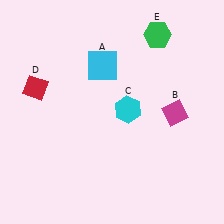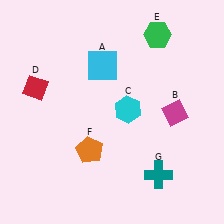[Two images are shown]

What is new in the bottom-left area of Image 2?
An orange pentagon (F) was added in the bottom-left area of Image 2.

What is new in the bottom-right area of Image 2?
A teal cross (G) was added in the bottom-right area of Image 2.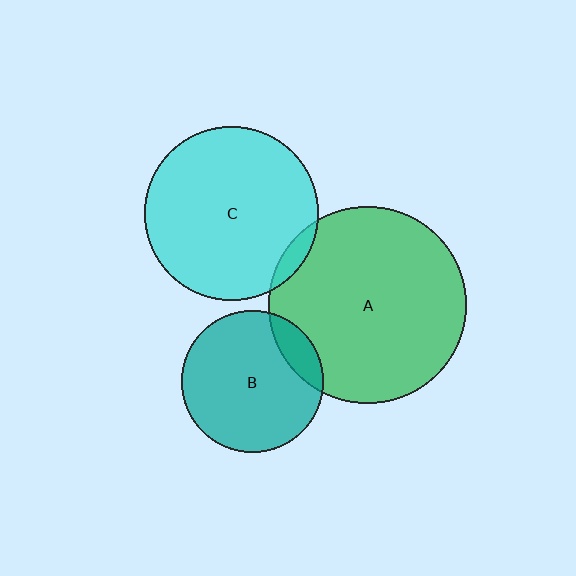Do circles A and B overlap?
Yes.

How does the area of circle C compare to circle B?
Approximately 1.5 times.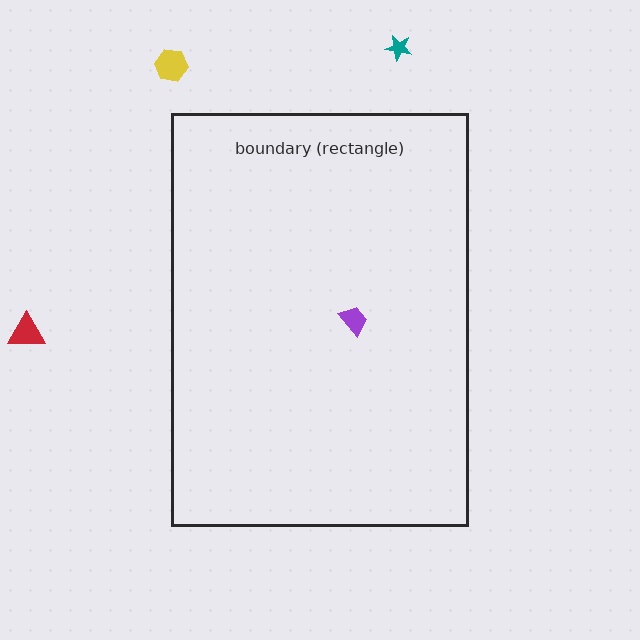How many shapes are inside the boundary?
1 inside, 3 outside.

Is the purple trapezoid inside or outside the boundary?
Inside.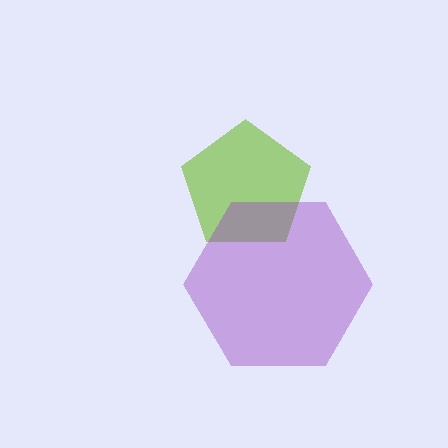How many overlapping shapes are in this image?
There are 2 overlapping shapes in the image.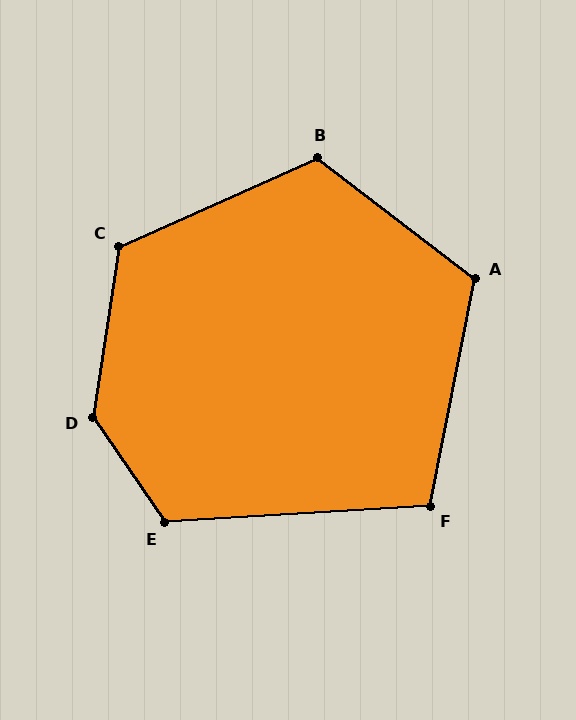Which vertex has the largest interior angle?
D, at approximately 137 degrees.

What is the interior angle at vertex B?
Approximately 119 degrees (obtuse).